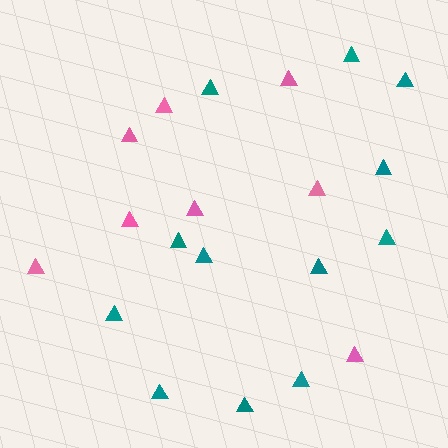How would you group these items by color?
There are 2 groups: one group of pink triangles (8) and one group of teal triangles (12).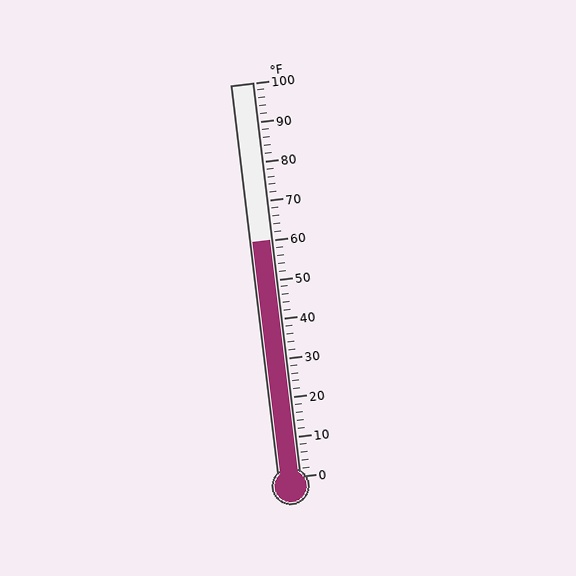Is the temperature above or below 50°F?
The temperature is above 50°F.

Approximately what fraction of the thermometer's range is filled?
The thermometer is filled to approximately 60% of its range.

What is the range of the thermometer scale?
The thermometer scale ranges from 0°F to 100°F.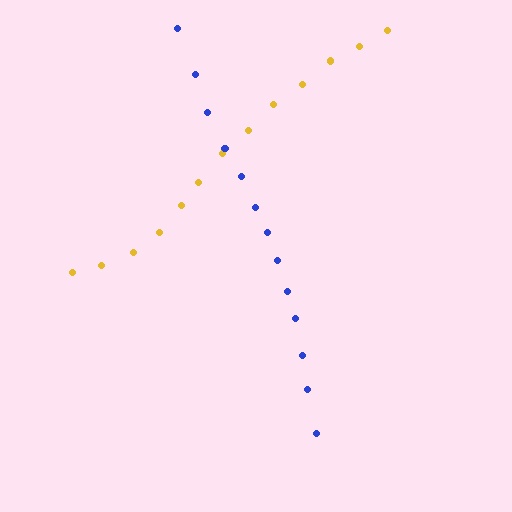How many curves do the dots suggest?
There are 2 distinct paths.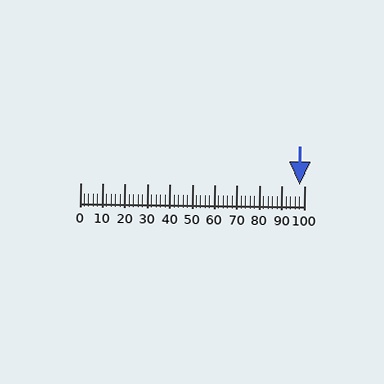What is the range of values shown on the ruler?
The ruler shows values from 0 to 100.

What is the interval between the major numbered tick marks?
The major tick marks are spaced 10 units apart.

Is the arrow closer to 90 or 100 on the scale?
The arrow is closer to 100.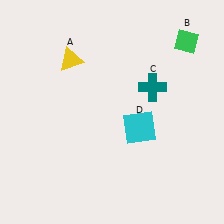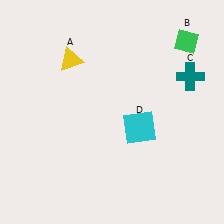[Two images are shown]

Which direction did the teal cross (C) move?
The teal cross (C) moved right.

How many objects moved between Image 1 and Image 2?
1 object moved between the two images.